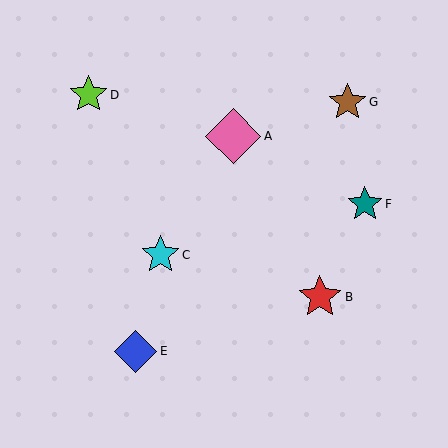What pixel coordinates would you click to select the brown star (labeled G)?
Click at (347, 102) to select the brown star G.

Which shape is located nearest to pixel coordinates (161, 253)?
The cyan star (labeled C) at (160, 255) is nearest to that location.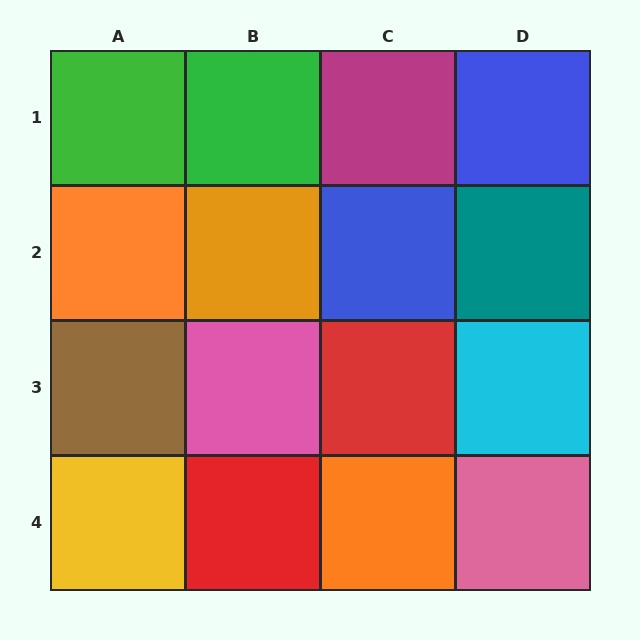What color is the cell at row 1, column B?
Green.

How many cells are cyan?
1 cell is cyan.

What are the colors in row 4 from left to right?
Yellow, red, orange, pink.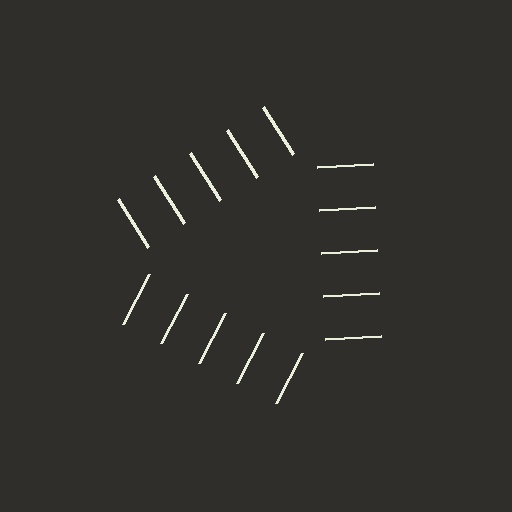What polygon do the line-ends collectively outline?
An illusory triangle — the line segments terminate on its edges but no continuous stroke is drawn.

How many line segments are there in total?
15 — 5 along each of the 3 edges.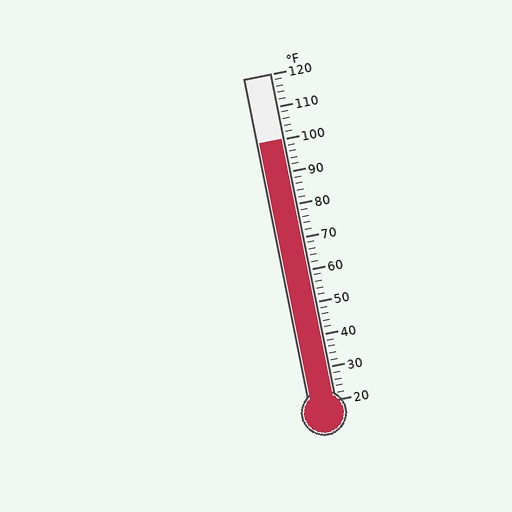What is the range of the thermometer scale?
The thermometer scale ranges from 20°F to 120°F.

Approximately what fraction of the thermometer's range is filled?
The thermometer is filled to approximately 80% of its range.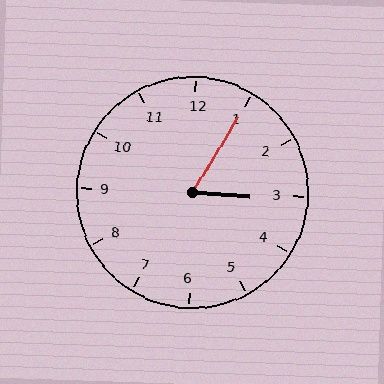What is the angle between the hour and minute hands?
Approximately 62 degrees.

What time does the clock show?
3:05.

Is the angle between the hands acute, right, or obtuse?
It is acute.